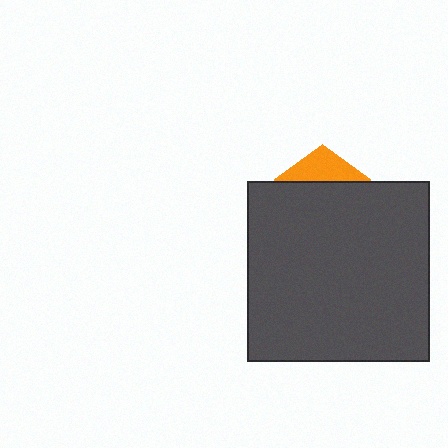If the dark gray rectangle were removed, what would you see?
You would see the complete orange pentagon.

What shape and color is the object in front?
The object in front is a dark gray rectangle.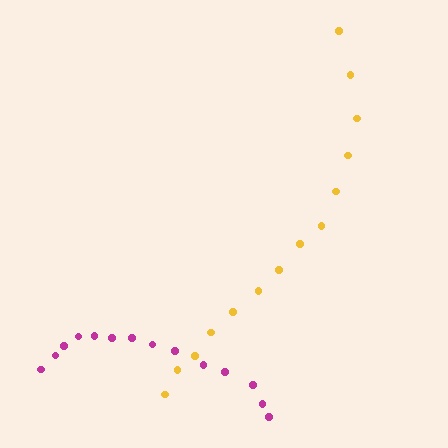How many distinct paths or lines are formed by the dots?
There are 2 distinct paths.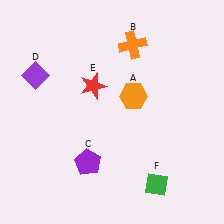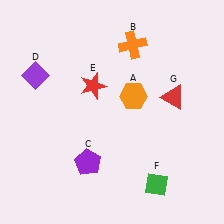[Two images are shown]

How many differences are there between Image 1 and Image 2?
There is 1 difference between the two images.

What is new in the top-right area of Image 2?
A red triangle (G) was added in the top-right area of Image 2.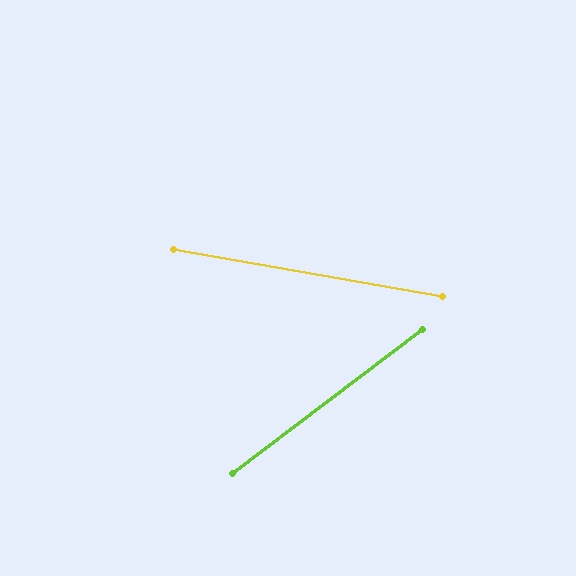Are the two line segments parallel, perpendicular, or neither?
Neither parallel nor perpendicular — they differ by about 47°.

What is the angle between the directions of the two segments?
Approximately 47 degrees.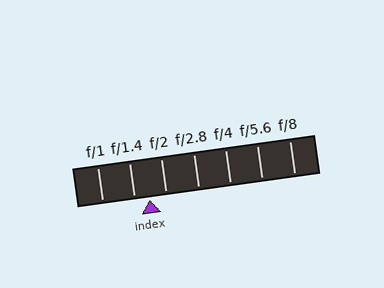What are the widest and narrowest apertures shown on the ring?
The widest aperture shown is f/1 and the narrowest is f/8.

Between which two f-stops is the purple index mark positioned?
The index mark is between f/1.4 and f/2.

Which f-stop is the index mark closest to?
The index mark is closest to f/1.4.